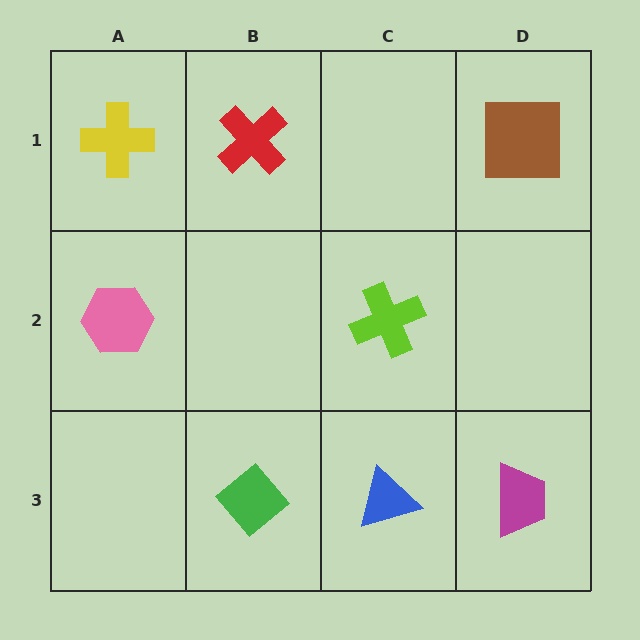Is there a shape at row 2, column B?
No, that cell is empty.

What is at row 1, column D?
A brown square.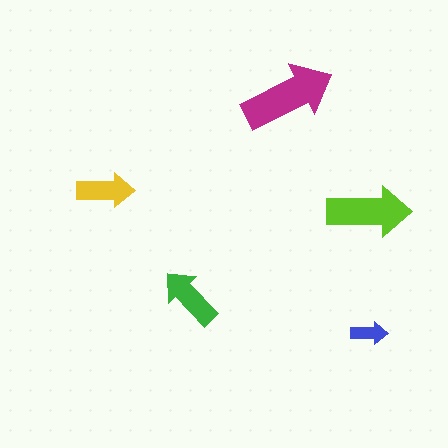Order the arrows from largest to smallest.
the magenta one, the lime one, the green one, the yellow one, the blue one.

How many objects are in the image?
There are 5 objects in the image.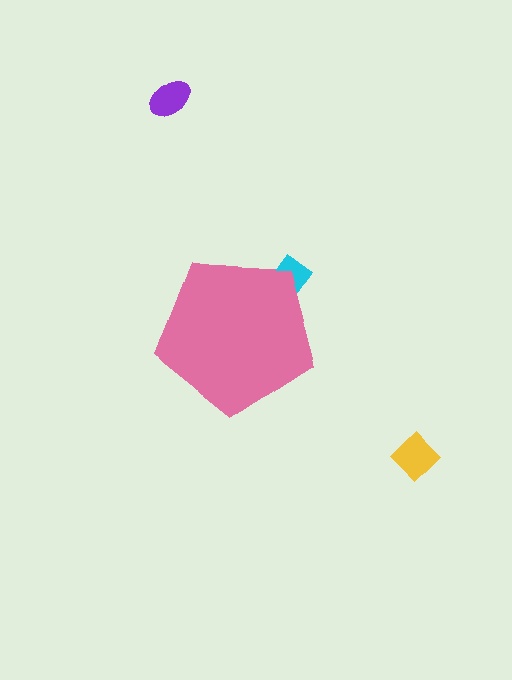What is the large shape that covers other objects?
A pink pentagon.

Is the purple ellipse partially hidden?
No, the purple ellipse is fully visible.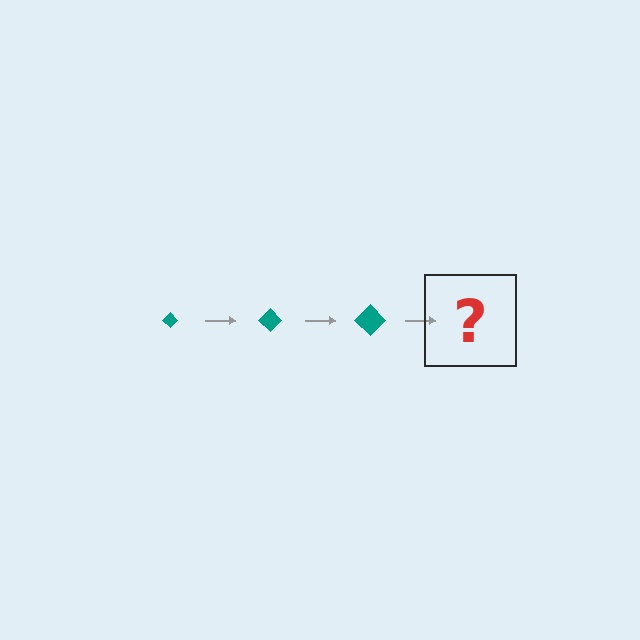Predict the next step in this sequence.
The next step is a teal diamond, larger than the previous one.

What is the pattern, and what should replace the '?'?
The pattern is that the diamond gets progressively larger each step. The '?' should be a teal diamond, larger than the previous one.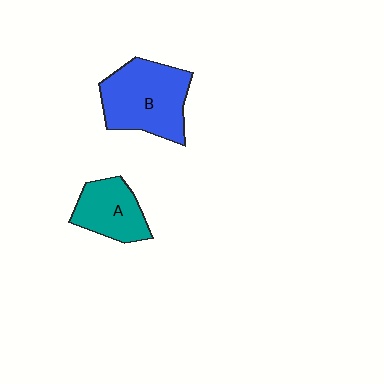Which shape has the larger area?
Shape B (blue).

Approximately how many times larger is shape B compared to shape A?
Approximately 1.6 times.